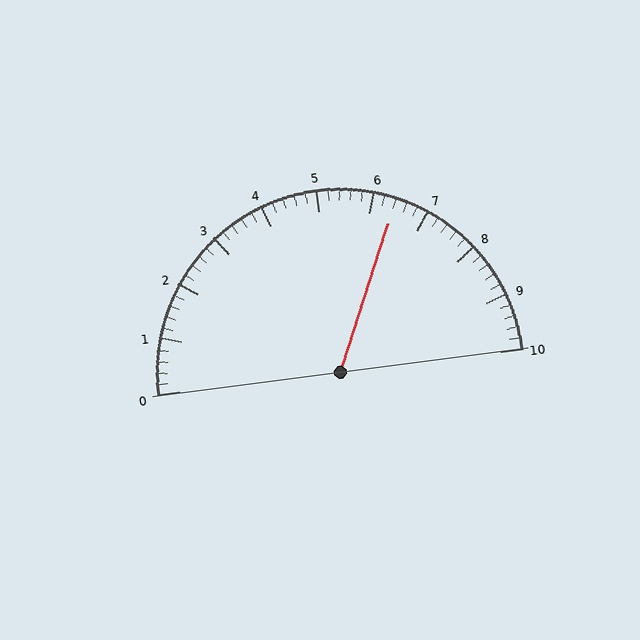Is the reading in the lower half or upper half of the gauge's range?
The reading is in the upper half of the range (0 to 10).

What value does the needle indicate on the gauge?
The needle indicates approximately 6.4.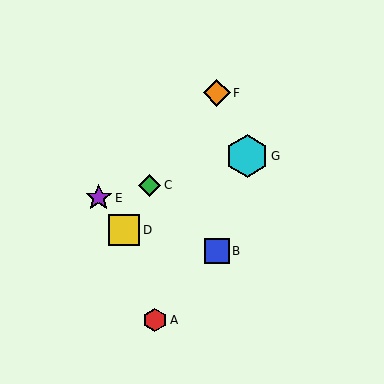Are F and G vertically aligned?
No, F is at x≈217 and G is at x≈247.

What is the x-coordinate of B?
Object B is at x≈217.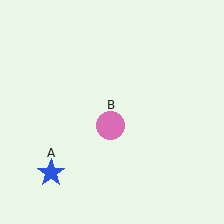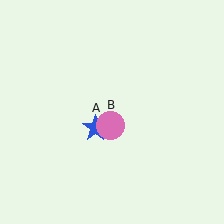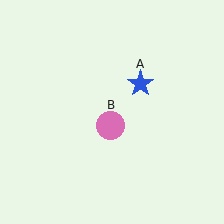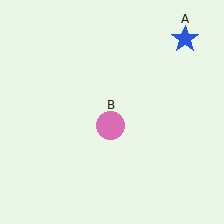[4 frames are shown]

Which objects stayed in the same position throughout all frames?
Pink circle (object B) remained stationary.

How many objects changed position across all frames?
1 object changed position: blue star (object A).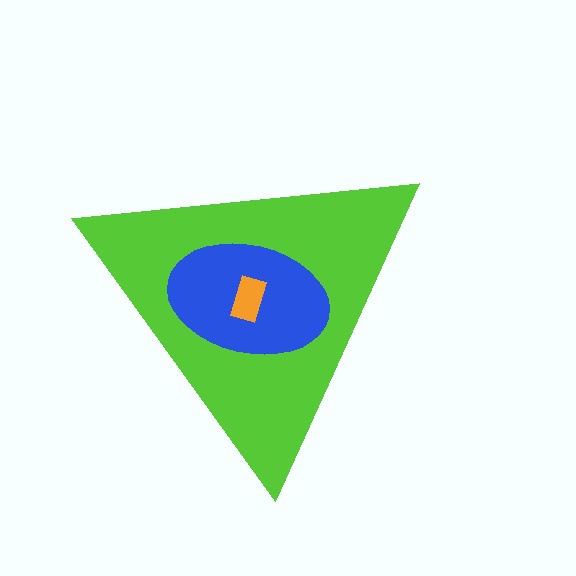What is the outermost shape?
The lime triangle.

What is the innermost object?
The orange rectangle.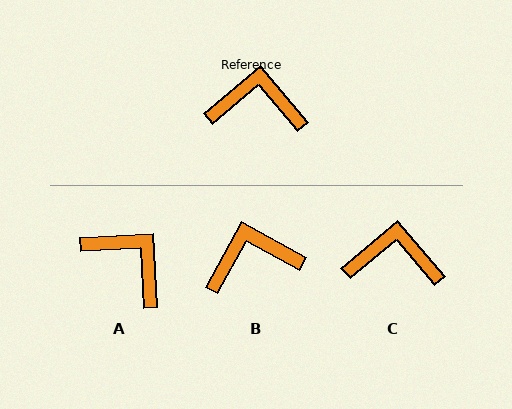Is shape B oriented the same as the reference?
No, it is off by about 21 degrees.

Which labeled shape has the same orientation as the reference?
C.